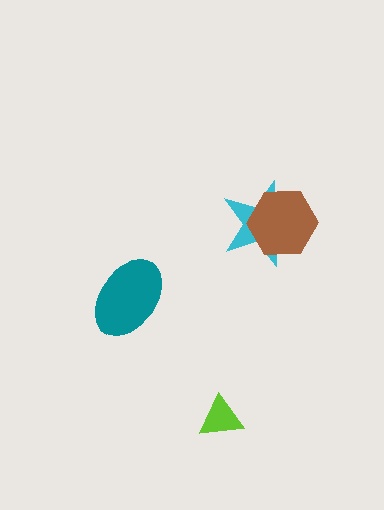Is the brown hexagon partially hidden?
No, no other shape covers it.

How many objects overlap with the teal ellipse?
0 objects overlap with the teal ellipse.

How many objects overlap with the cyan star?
1 object overlaps with the cyan star.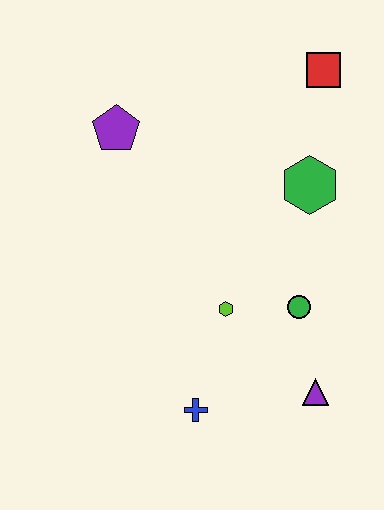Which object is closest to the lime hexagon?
The green circle is closest to the lime hexagon.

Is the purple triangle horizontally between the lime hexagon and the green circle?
No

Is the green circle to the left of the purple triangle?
Yes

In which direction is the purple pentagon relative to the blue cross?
The purple pentagon is above the blue cross.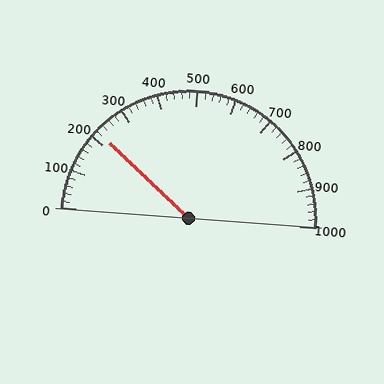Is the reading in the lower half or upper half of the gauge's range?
The reading is in the lower half of the range (0 to 1000).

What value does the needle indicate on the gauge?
The needle indicates approximately 220.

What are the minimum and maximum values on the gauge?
The gauge ranges from 0 to 1000.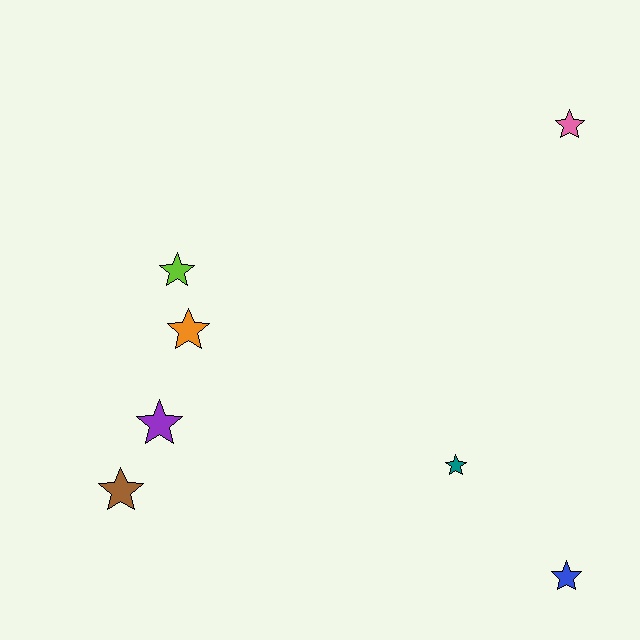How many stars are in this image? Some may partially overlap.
There are 7 stars.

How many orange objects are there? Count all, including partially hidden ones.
There is 1 orange object.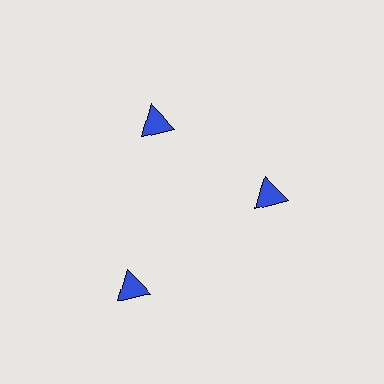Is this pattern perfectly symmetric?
No. The 3 blue triangles are arranged in a ring, but one element near the 7 o'clock position is pushed outward from the center, breaking the 3-fold rotational symmetry.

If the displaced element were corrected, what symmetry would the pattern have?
It would have 3-fold rotational symmetry — the pattern would map onto itself every 120 degrees.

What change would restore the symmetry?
The symmetry would be restored by moving it inward, back onto the ring so that all 3 triangles sit at equal angles and equal distance from the center.